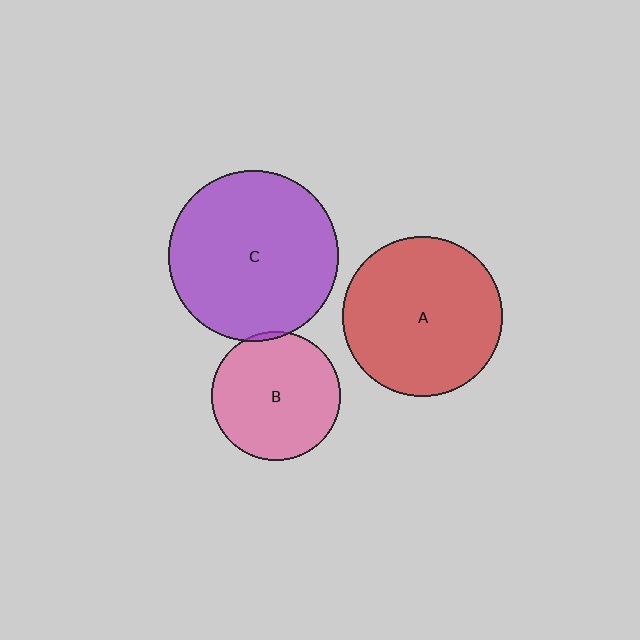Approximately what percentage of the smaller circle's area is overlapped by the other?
Approximately 5%.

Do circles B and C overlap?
Yes.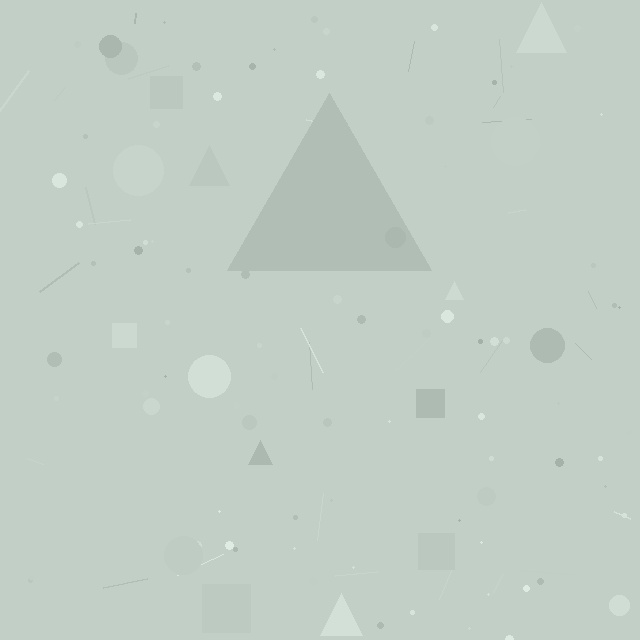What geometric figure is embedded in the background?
A triangle is embedded in the background.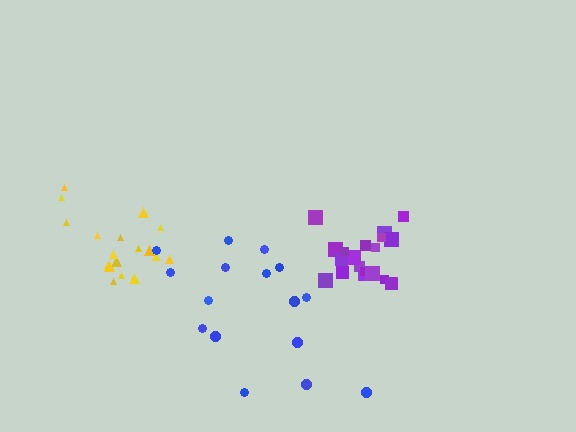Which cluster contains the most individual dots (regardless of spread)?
Purple (19).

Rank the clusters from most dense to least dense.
purple, yellow, blue.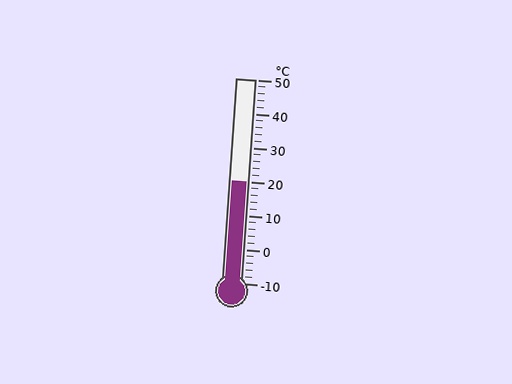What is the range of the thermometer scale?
The thermometer scale ranges from -10°C to 50°C.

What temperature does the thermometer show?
The thermometer shows approximately 20°C.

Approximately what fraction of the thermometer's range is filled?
The thermometer is filled to approximately 50% of its range.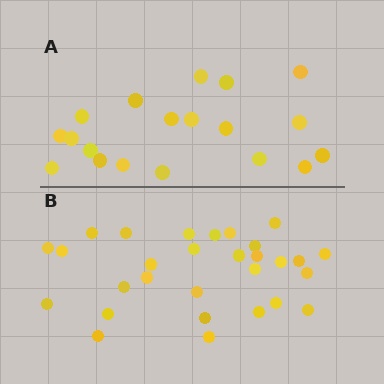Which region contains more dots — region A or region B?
Region B (the bottom region) has more dots.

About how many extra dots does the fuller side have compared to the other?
Region B has roughly 10 or so more dots than region A.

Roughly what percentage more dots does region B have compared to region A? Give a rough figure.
About 55% more.